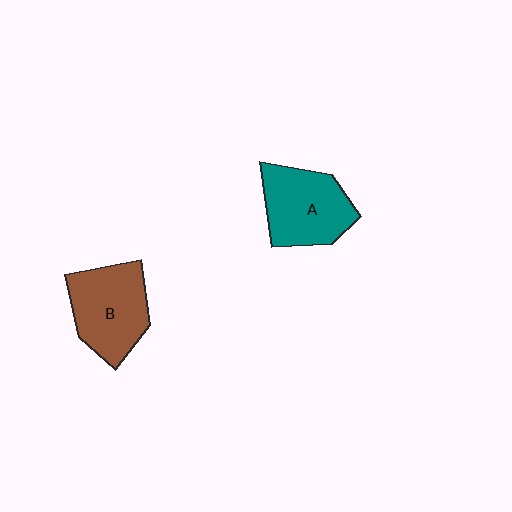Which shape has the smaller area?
Shape A (teal).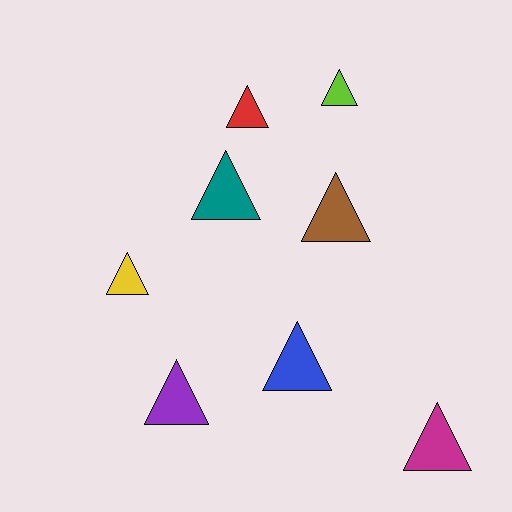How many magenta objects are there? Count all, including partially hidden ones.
There is 1 magenta object.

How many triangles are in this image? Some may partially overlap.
There are 8 triangles.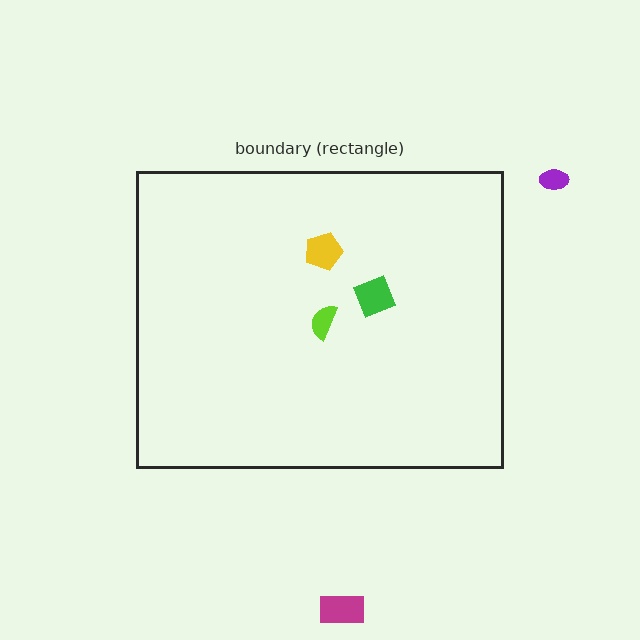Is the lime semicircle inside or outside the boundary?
Inside.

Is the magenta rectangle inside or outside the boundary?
Outside.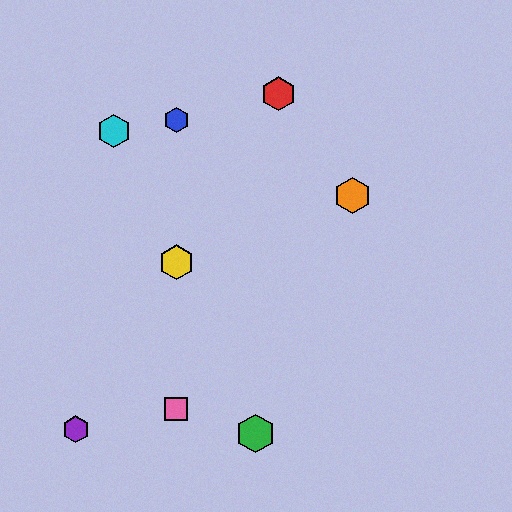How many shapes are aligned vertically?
3 shapes (the blue hexagon, the yellow hexagon, the pink square) are aligned vertically.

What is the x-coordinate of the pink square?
The pink square is at x≈176.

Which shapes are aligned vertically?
The blue hexagon, the yellow hexagon, the pink square are aligned vertically.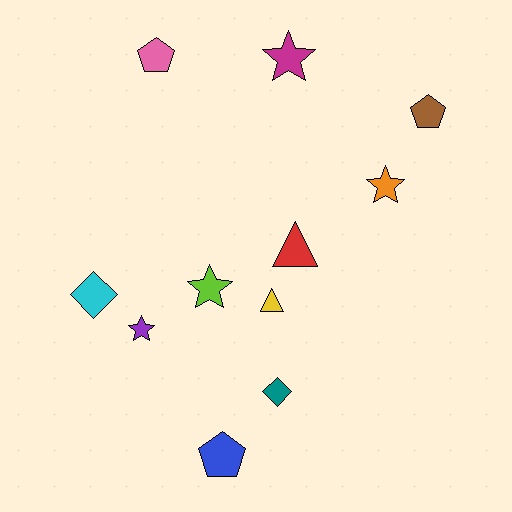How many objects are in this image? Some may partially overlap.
There are 11 objects.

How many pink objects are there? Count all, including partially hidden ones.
There is 1 pink object.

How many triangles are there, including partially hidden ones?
There are 2 triangles.